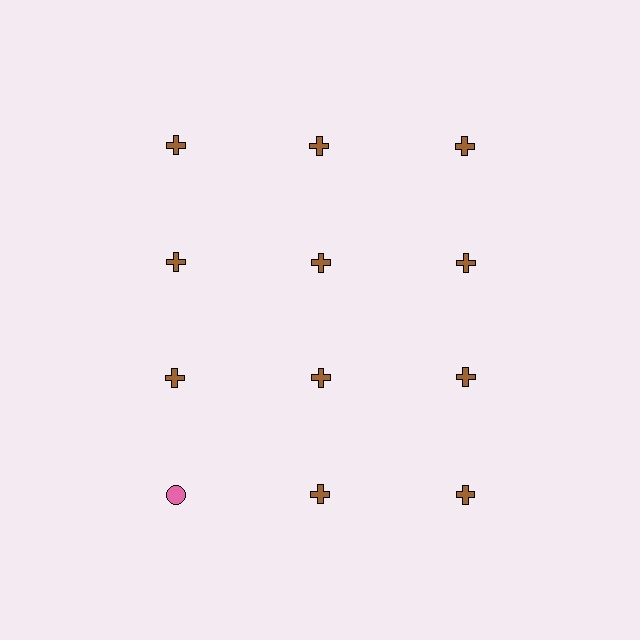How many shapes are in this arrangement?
There are 12 shapes arranged in a grid pattern.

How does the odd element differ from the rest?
It differs in both color (pink instead of brown) and shape (circle instead of cross).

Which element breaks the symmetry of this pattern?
The pink circle in the fourth row, leftmost column breaks the symmetry. All other shapes are brown crosses.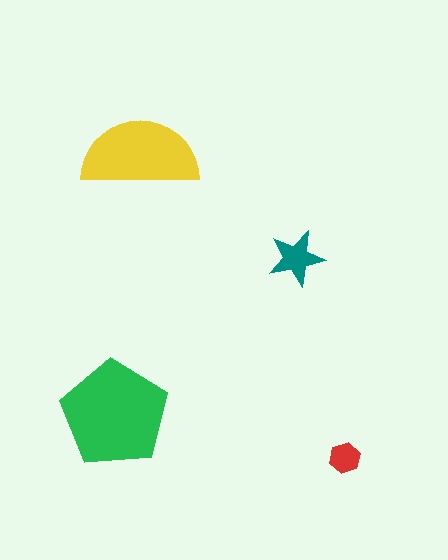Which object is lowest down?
The red hexagon is bottommost.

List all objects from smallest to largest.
The red hexagon, the teal star, the yellow semicircle, the green pentagon.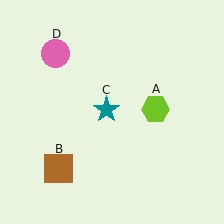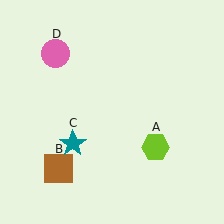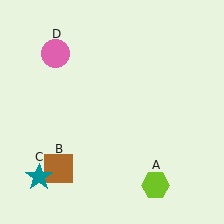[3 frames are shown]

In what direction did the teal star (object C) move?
The teal star (object C) moved down and to the left.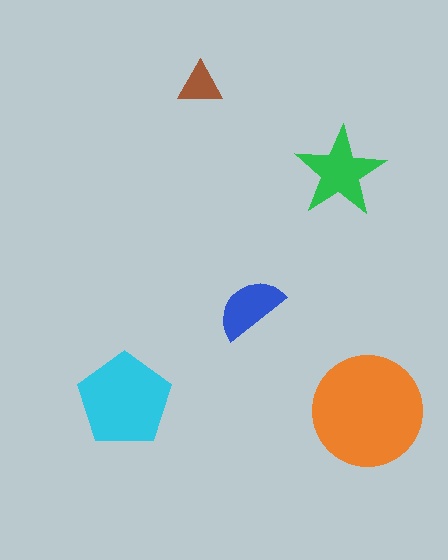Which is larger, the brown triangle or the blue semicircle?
The blue semicircle.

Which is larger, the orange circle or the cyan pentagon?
The orange circle.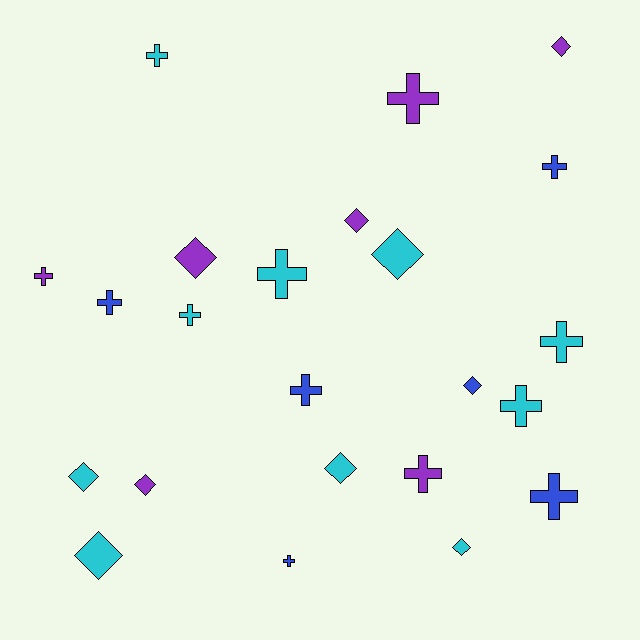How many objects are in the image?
There are 23 objects.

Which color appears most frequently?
Cyan, with 10 objects.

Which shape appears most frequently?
Cross, with 13 objects.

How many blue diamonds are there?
There is 1 blue diamond.